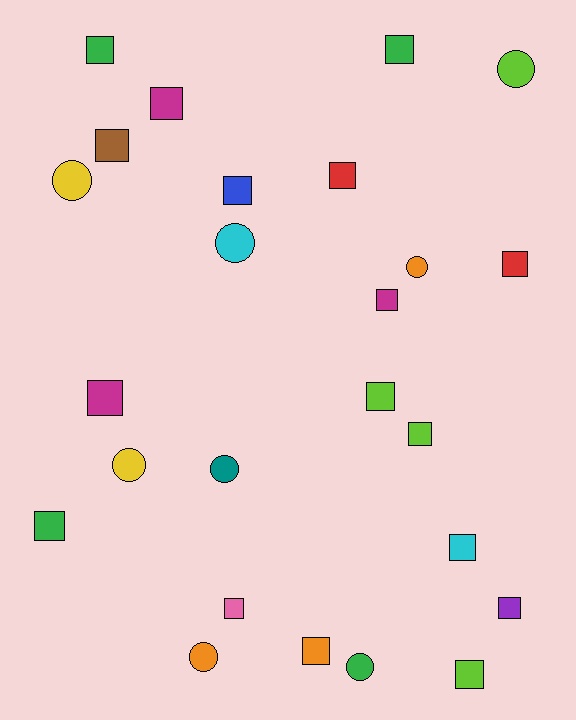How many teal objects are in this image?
There is 1 teal object.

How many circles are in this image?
There are 8 circles.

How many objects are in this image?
There are 25 objects.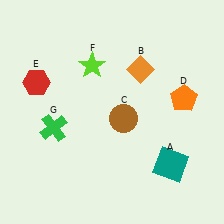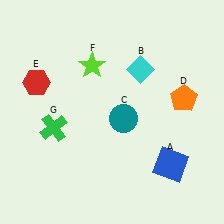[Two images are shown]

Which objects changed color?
A changed from teal to blue. B changed from orange to cyan. C changed from brown to teal.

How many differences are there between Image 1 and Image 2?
There are 3 differences between the two images.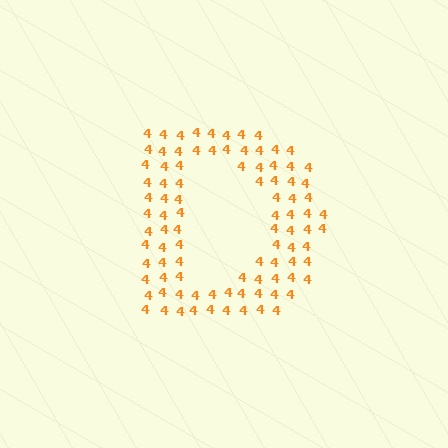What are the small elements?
The small elements are digit 4's.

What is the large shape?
The large shape is the letter D.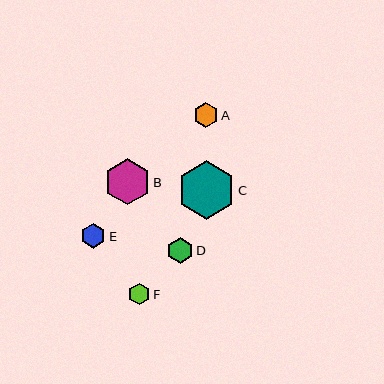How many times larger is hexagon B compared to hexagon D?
Hexagon B is approximately 1.8 times the size of hexagon D.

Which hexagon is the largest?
Hexagon C is the largest with a size of approximately 58 pixels.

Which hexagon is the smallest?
Hexagon F is the smallest with a size of approximately 21 pixels.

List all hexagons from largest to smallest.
From largest to smallest: C, B, D, E, A, F.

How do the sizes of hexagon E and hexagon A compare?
Hexagon E and hexagon A are approximately the same size.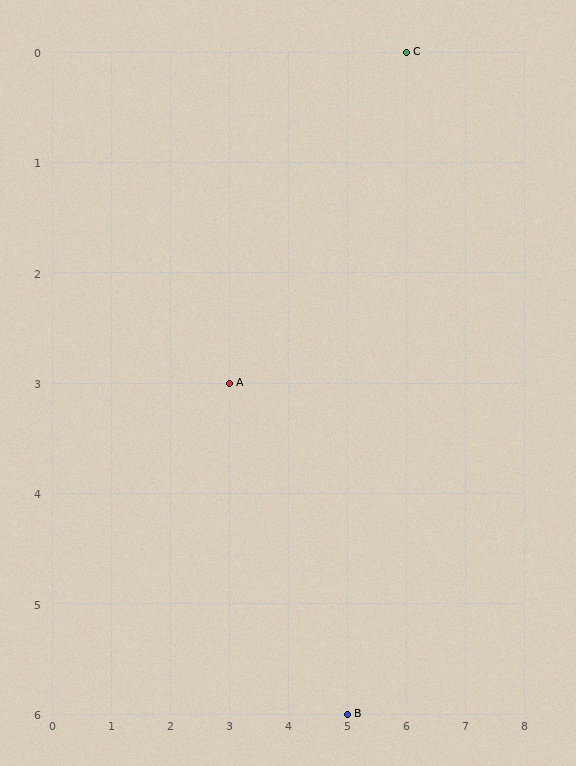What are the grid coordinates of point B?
Point B is at grid coordinates (5, 6).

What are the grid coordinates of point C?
Point C is at grid coordinates (6, 0).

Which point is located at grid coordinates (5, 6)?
Point B is at (5, 6).